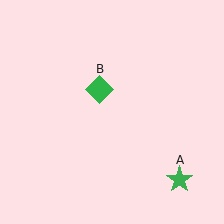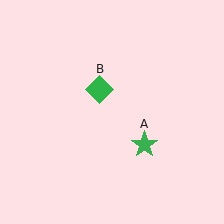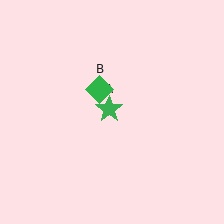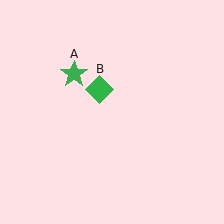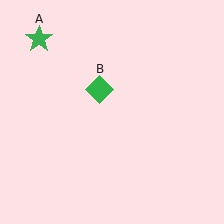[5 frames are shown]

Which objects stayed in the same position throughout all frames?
Green diamond (object B) remained stationary.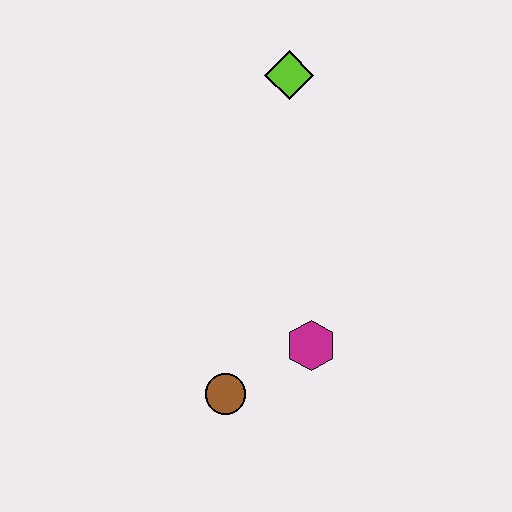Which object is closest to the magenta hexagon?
The brown circle is closest to the magenta hexagon.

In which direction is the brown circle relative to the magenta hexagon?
The brown circle is to the left of the magenta hexagon.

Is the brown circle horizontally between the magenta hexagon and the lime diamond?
No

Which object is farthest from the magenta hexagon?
The lime diamond is farthest from the magenta hexagon.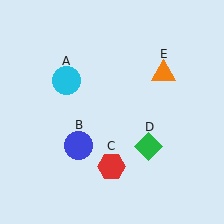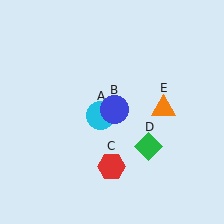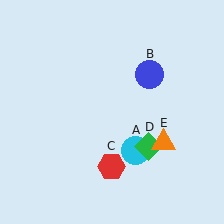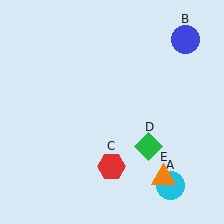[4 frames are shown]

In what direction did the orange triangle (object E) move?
The orange triangle (object E) moved down.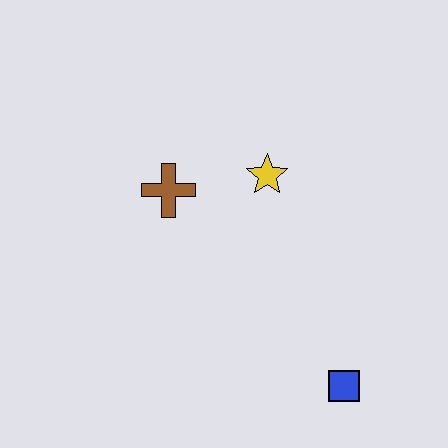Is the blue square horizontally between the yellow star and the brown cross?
No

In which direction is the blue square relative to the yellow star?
The blue square is below the yellow star.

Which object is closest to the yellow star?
The brown cross is closest to the yellow star.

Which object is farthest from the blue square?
The brown cross is farthest from the blue square.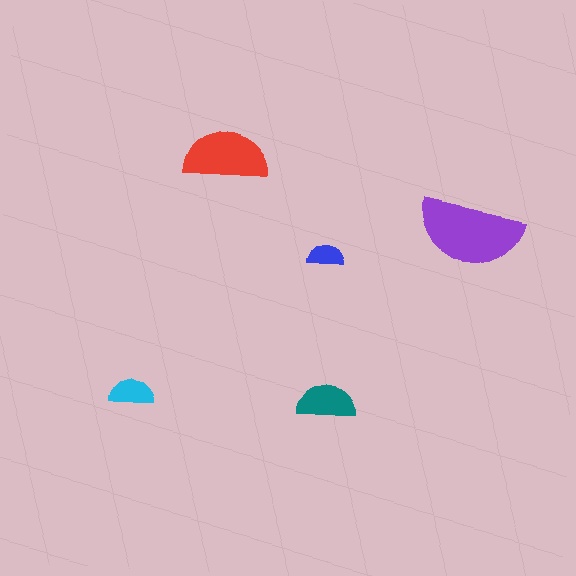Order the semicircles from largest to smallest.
the purple one, the red one, the teal one, the cyan one, the blue one.